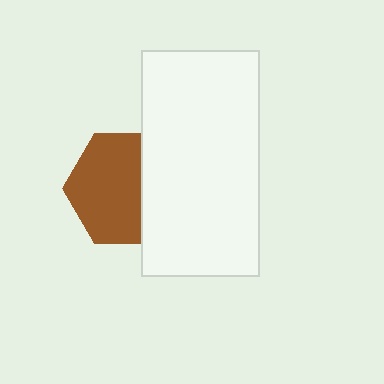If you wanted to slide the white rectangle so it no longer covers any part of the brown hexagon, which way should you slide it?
Slide it right — that is the most direct way to separate the two shapes.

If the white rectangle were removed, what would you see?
You would see the complete brown hexagon.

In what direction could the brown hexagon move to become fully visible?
The brown hexagon could move left. That would shift it out from behind the white rectangle entirely.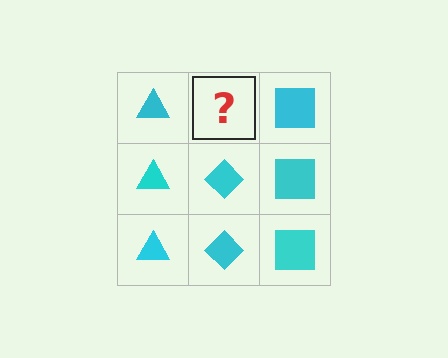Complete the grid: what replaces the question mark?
The question mark should be replaced with a cyan diamond.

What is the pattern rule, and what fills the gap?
The rule is that each column has a consistent shape. The gap should be filled with a cyan diamond.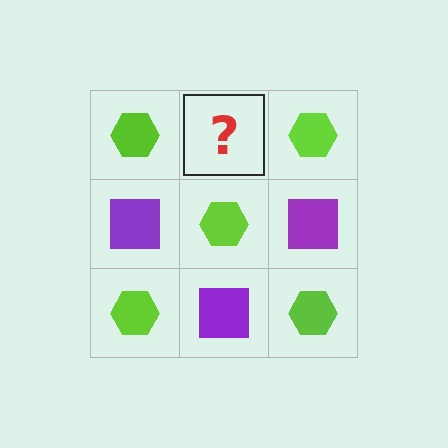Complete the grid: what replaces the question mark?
The question mark should be replaced with a purple square.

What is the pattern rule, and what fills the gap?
The rule is that it alternates lime hexagon and purple square in a checkerboard pattern. The gap should be filled with a purple square.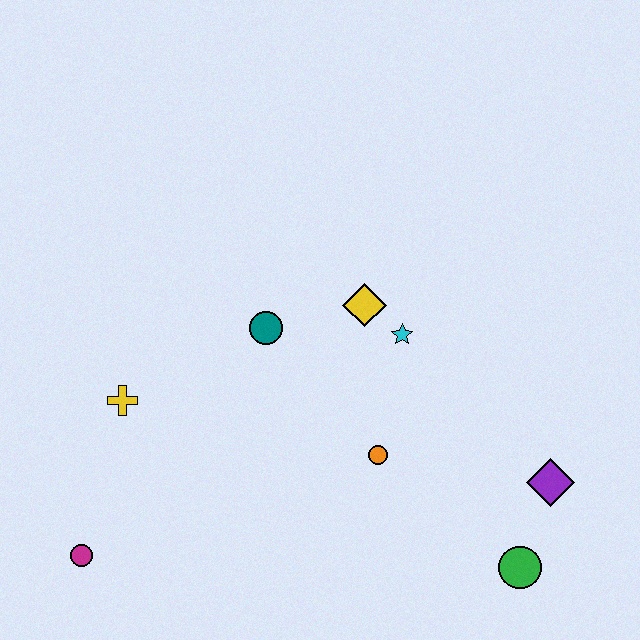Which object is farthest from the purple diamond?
The magenta circle is farthest from the purple diamond.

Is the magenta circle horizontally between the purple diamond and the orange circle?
No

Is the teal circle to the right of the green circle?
No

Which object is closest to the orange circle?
The cyan star is closest to the orange circle.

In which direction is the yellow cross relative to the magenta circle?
The yellow cross is above the magenta circle.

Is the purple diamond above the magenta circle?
Yes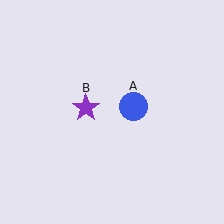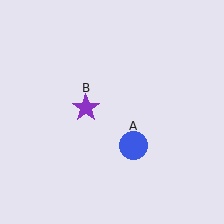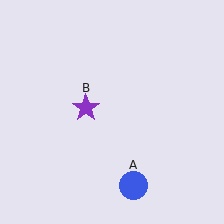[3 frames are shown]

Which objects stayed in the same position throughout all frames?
Purple star (object B) remained stationary.